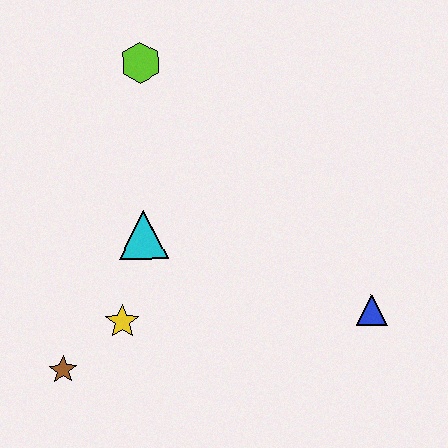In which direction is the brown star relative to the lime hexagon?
The brown star is below the lime hexagon.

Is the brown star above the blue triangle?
No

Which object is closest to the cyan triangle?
The yellow star is closest to the cyan triangle.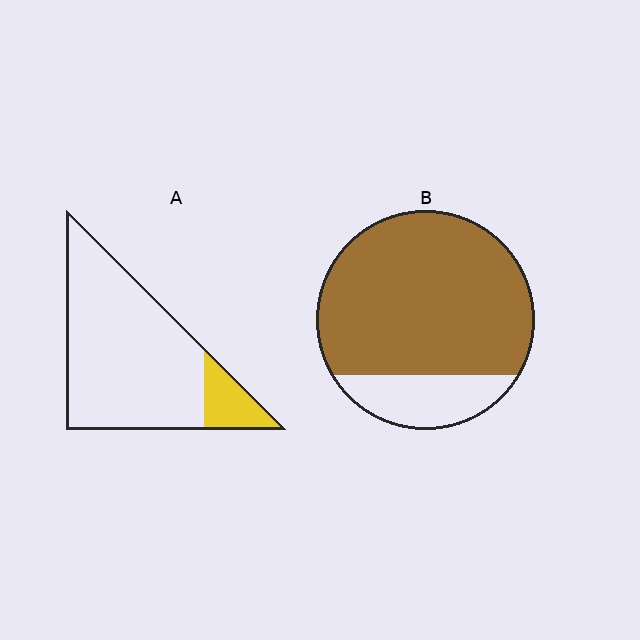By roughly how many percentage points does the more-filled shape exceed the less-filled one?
By roughly 65 percentage points (B over A).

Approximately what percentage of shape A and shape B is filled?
A is approximately 15% and B is approximately 80%.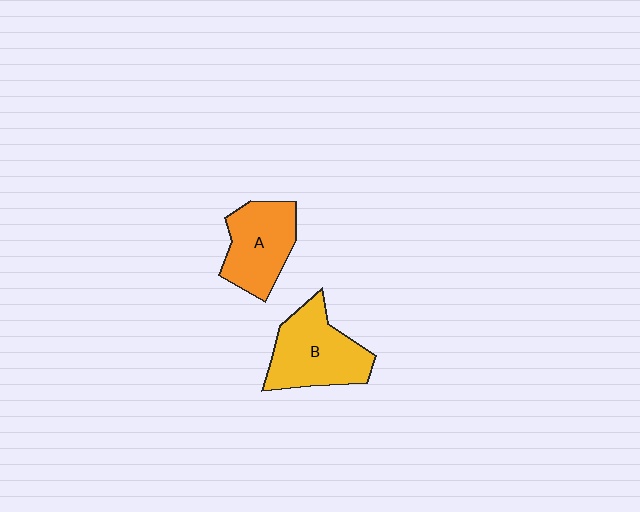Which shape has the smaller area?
Shape A (orange).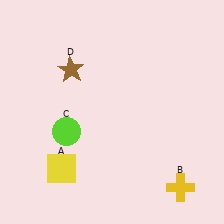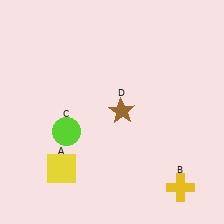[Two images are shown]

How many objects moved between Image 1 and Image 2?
1 object moved between the two images.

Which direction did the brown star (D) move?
The brown star (D) moved right.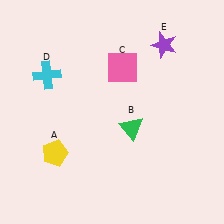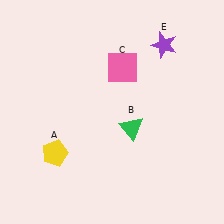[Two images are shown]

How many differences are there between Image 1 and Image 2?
There is 1 difference between the two images.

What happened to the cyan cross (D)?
The cyan cross (D) was removed in Image 2. It was in the top-left area of Image 1.